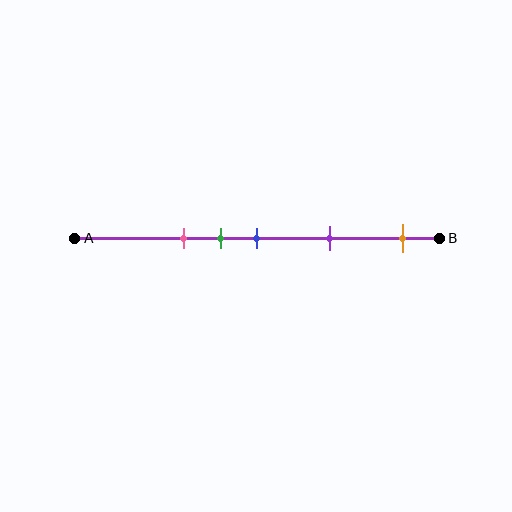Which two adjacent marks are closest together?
The green and blue marks are the closest adjacent pair.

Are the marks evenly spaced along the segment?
No, the marks are not evenly spaced.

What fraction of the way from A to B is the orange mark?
The orange mark is approximately 90% (0.9) of the way from A to B.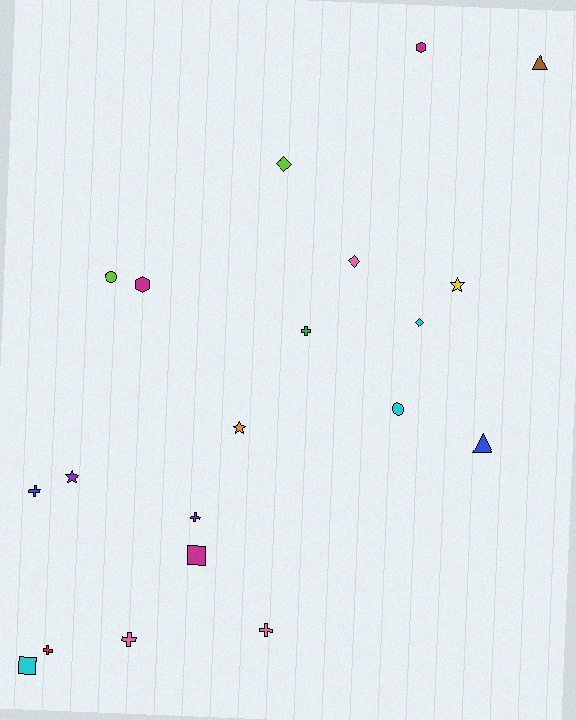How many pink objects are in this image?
There are 3 pink objects.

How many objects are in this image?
There are 20 objects.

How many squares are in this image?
There are 2 squares.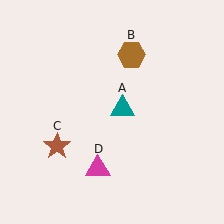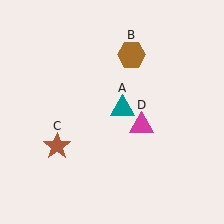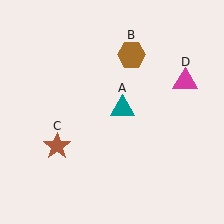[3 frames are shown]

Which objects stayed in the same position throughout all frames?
Teal triangle (object A) and brown hexagon (object B) and brown star (object C) remained stationary.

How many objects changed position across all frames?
1 object changed position: magenta triangle (object D).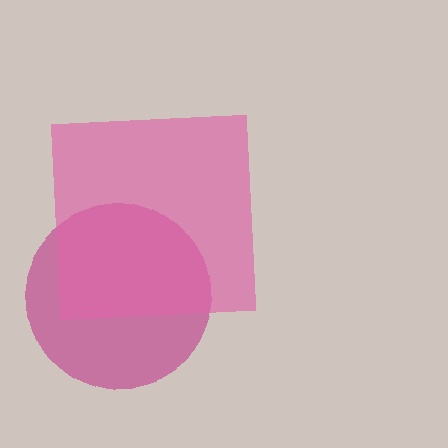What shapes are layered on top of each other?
The layered shapes are: a magenta circle, a pink square.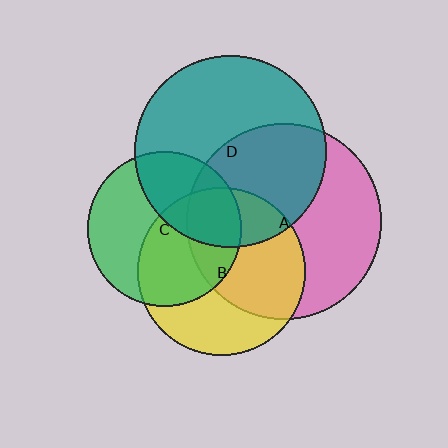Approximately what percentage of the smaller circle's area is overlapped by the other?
Approximately 25%.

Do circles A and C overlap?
Yes.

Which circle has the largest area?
Circle A (pink).